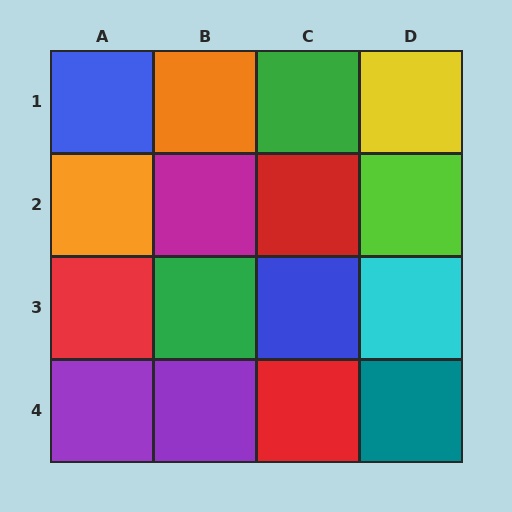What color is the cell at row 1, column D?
Yellow.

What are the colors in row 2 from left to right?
Orange, magenta, red, lime.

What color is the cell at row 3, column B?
Green.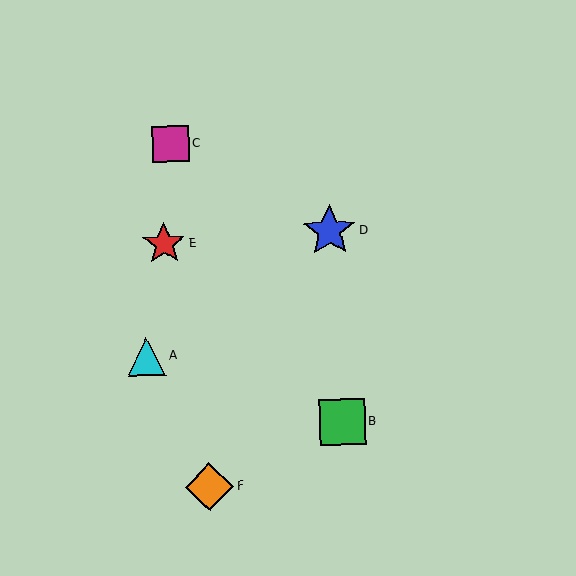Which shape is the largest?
The blue star (labeled D) is the largest.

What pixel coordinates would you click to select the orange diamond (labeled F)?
Click at (209, 487) to select the orange diamond F.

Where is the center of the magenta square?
The center of the magenta square is at (171, 144).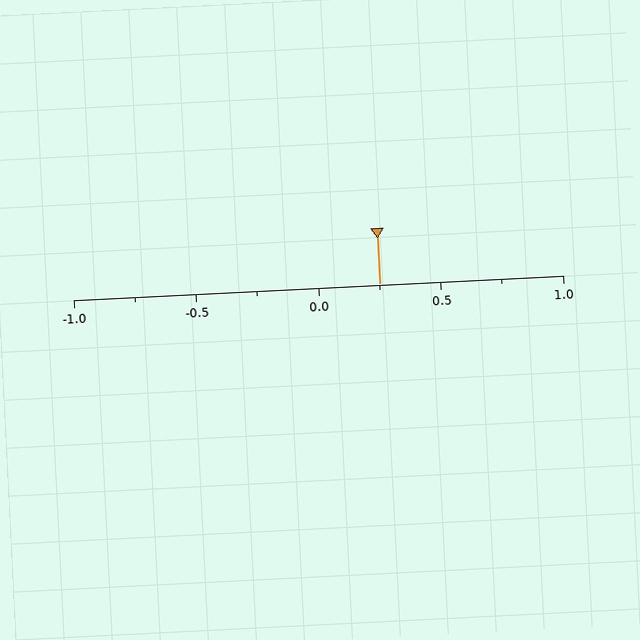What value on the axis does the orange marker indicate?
The marker indicates approximately 0.25.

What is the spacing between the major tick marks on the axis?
The major ticks are spaced 0.5 apart.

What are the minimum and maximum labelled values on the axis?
The axis runs from -1.0 to 1.0.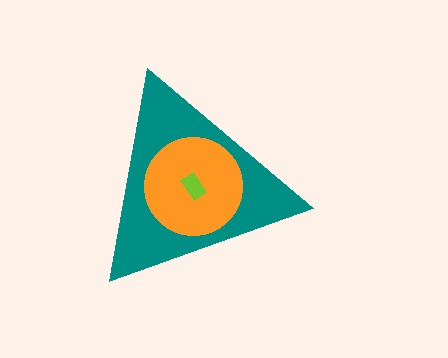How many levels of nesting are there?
3.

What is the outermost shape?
The teal triangle.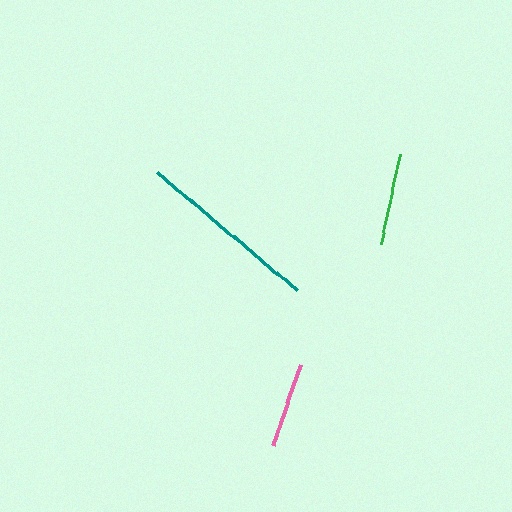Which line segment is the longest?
The teal line is the longest at approximately 183 pixels.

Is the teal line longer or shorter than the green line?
The teal line is longer than the green line.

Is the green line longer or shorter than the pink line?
The green line is longer than the pink line.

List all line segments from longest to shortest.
From longest to shortest: teal, green, pink.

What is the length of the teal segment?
The teal segment is approximately 183 pixels long.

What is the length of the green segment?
The green segment is approximately 92 pixels long.